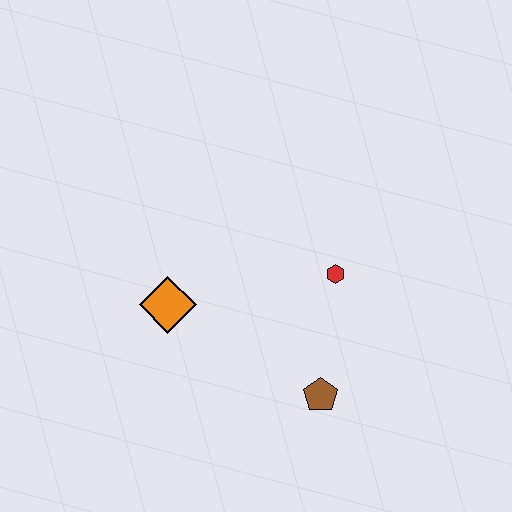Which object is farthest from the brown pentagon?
The orange diamond is farthest from the brown pentagon.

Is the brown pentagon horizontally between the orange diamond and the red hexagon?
Yes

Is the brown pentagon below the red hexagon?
Yes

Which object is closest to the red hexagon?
The brown pentagon is closest to the red hexagon.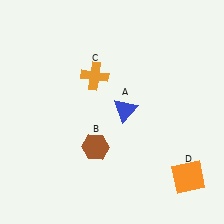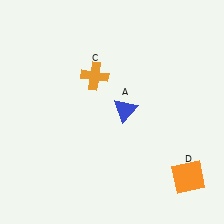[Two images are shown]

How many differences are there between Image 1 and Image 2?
There is 1 difference between the two images.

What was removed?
The brown hexagon (B) was removed in Image 2.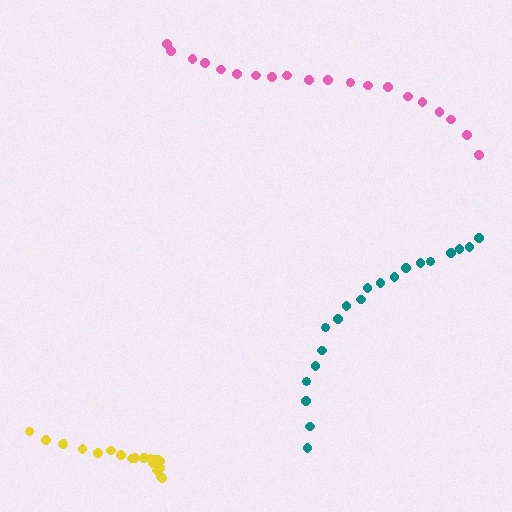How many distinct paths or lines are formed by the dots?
There are 3 distinct paths.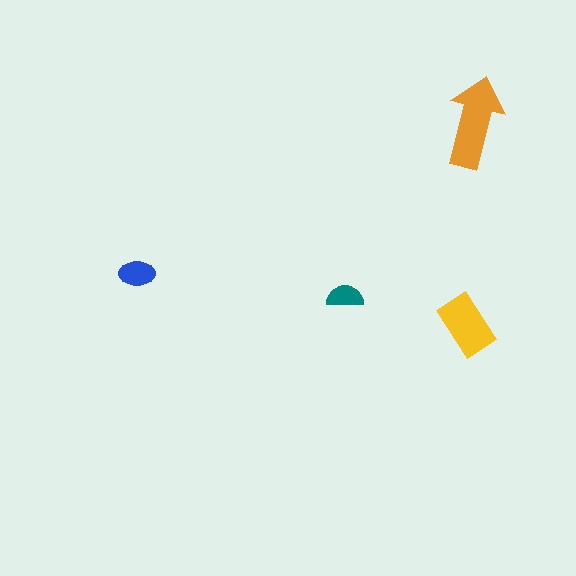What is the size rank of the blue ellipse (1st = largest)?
3rd.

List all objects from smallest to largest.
The teal semicircle, the blue ellipse, the yellow rectangle, the orange arrow.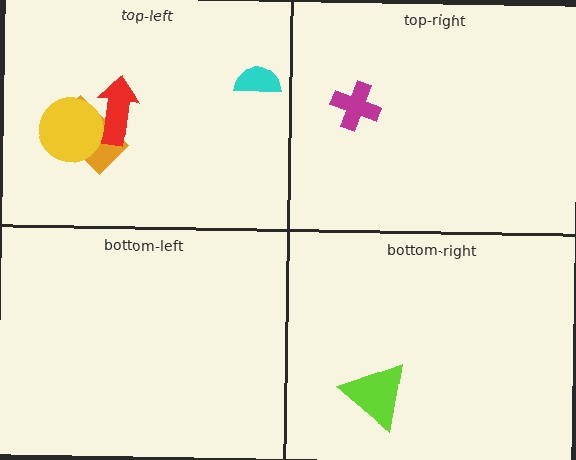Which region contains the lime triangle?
The bottom-right region.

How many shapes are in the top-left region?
4.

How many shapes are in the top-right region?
1.